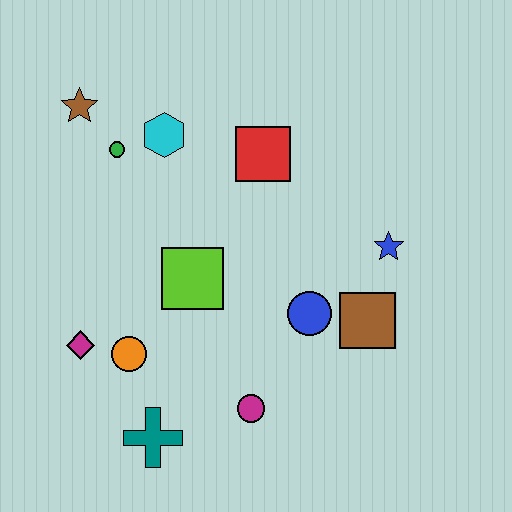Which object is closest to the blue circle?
The brown square is closest to the blue circle.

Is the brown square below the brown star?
Yes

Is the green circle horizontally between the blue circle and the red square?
No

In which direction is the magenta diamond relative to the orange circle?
The magenta diamond is to the left of the orange circle.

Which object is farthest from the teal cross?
The brown star is farthest from the teal cross.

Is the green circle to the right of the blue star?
No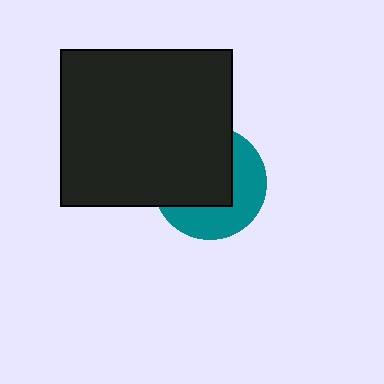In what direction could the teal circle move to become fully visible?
The teal circle could move toward the lower-right. That would shift it out from behind the black rectangle entirely.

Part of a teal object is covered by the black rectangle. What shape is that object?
It is a circle.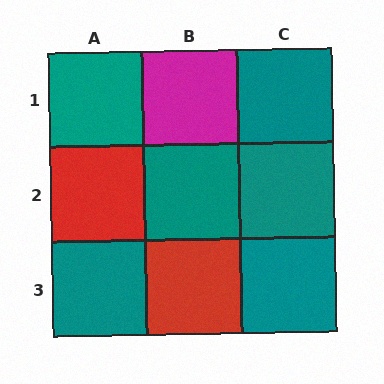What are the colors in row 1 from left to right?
Teal, magenta, teal.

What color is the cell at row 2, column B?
Teal.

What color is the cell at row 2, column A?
Red.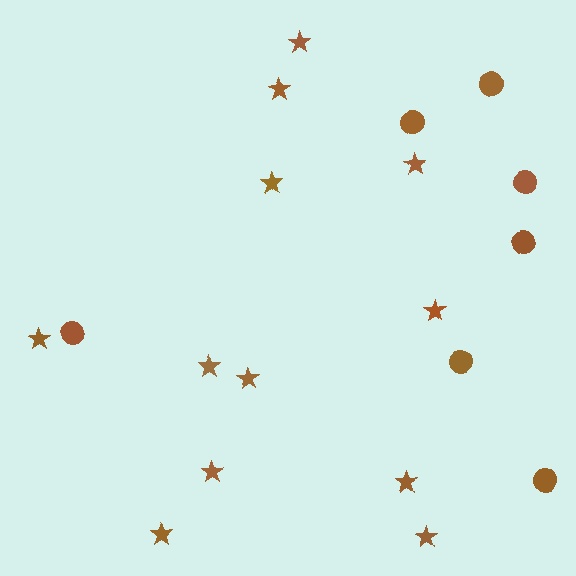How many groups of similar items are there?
There are 2 groups: one group of stars (12) and one group of circles (7).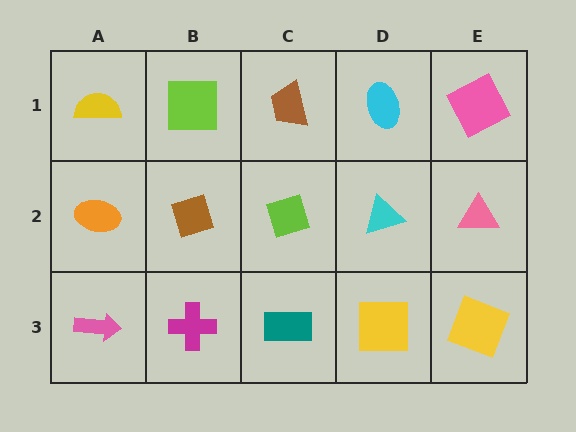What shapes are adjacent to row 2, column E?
A pink square (row 1, column E), a yellow square (row 3, column E), a cyan triangle (row 2, column D).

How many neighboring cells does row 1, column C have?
3.